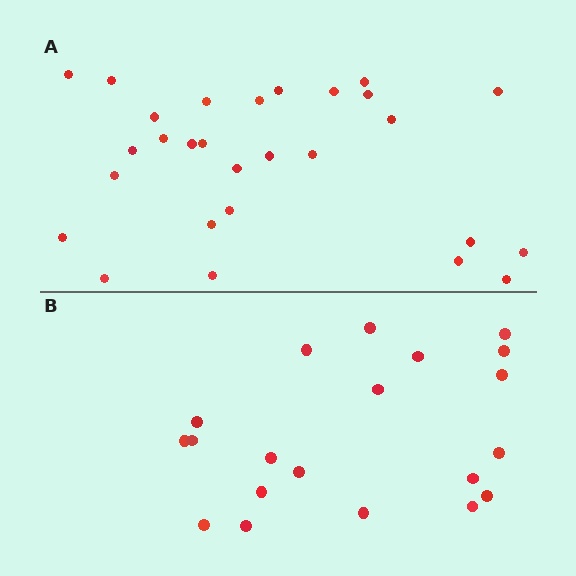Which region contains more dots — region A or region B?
Region A (the top region) has more dots.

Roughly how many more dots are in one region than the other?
Region A has roughly 8 or so more dots than region B.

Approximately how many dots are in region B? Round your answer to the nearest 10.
About 20 dots.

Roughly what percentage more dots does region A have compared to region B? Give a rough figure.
About 40% more.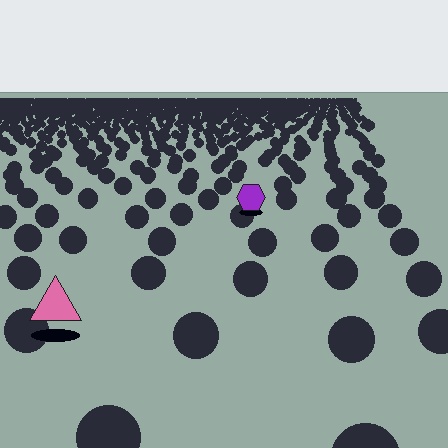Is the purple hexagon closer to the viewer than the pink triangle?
No. The pink triangle is closer — you can tell from the texture gradient: the ground texture is coarser near it.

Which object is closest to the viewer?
The pink triangle is closest. The texture marks near it are larger and more spread out.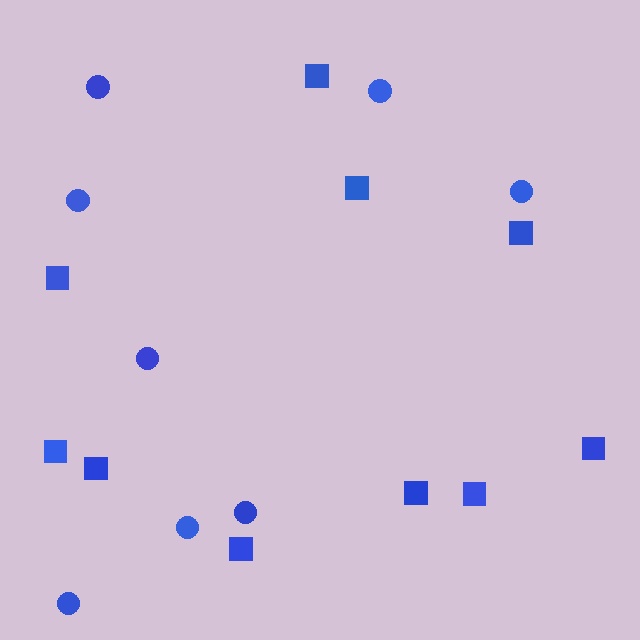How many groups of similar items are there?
There are 2 groups: one group of circles (8) and one group of squares (10).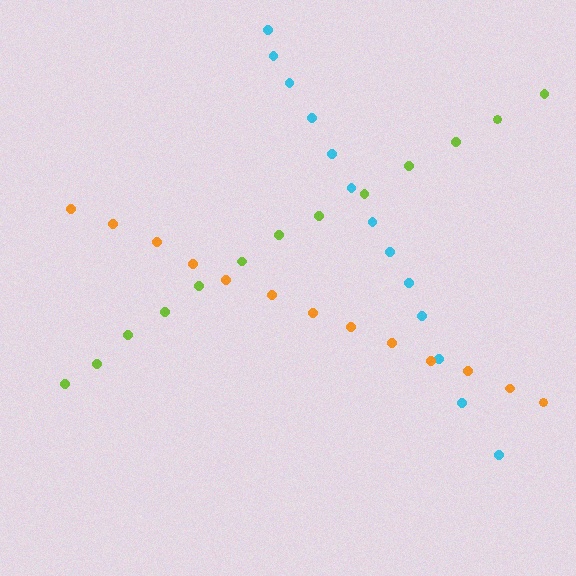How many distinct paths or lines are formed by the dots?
There are 3 distinct paths.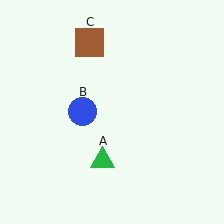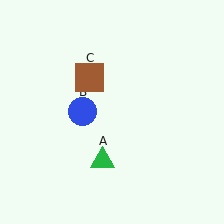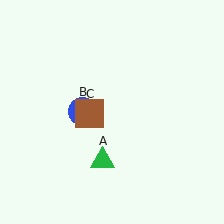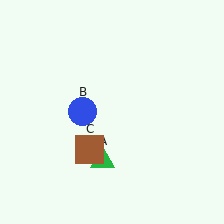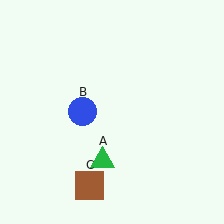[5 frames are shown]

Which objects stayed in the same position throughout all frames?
Green triangle (object A) and blue circle (object B) remained stationary.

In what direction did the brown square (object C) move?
The brown square (object C) moved down.